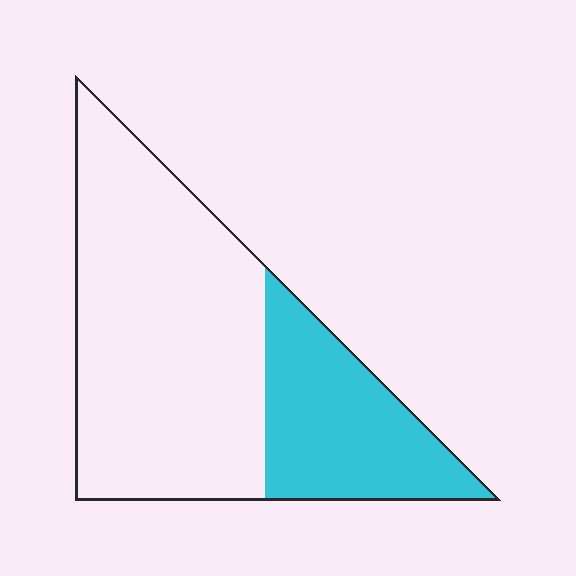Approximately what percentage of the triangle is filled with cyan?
Approximately 30%.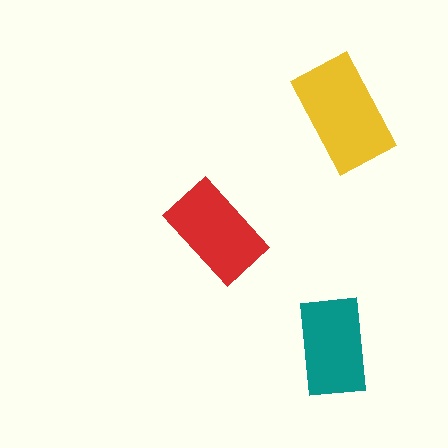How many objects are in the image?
There are 3 objects in the image.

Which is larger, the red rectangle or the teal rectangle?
The red one.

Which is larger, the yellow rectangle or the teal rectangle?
The yellow one.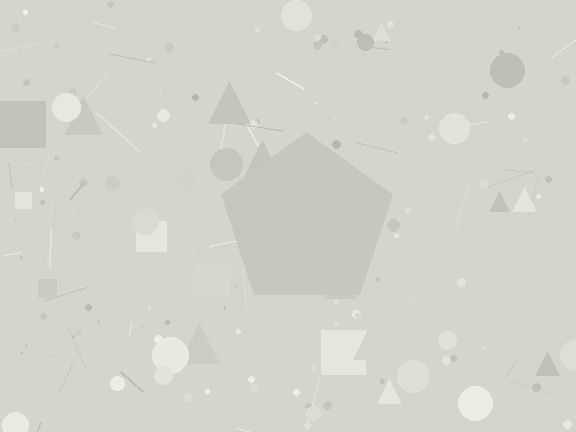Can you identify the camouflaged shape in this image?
The camouflaged shape is a pentagon.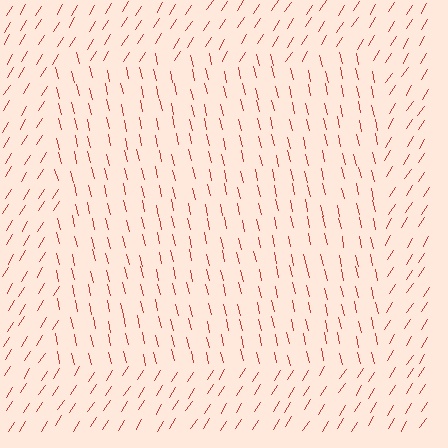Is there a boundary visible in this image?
Yes, there is a texture boundary formed by a change in line orientation.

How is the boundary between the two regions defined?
The boundary is defined purely by a change in line orientation (approximately 45 degrees difference). All lines are the same color and thickness.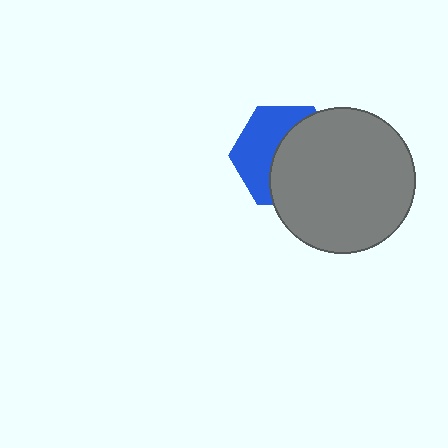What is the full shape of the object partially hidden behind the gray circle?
The partially hidden object is a blue hexagon.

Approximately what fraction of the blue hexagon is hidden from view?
Roughly 55% of the blue hexagon is hidden behind the gray circle.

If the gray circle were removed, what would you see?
You would see the complete blue hexagon.